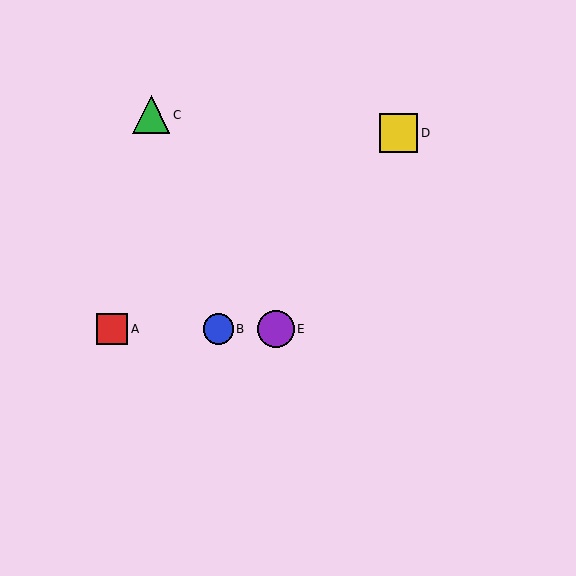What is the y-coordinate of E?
Object E is at y≈329.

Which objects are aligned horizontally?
Objects A, B, E are aligned horizontally.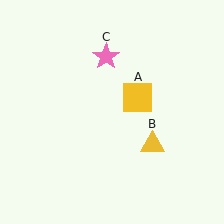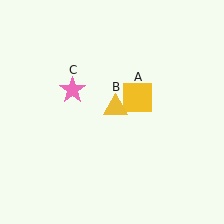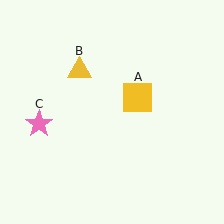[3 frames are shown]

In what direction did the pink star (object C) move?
The pink star (object C) moved down and to the left.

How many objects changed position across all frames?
2 objects changed position: yellow triangle (object B), pink star (object C).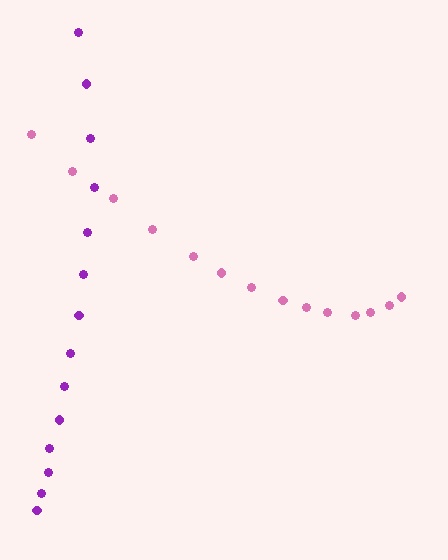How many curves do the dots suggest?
There are 2 distinct paths.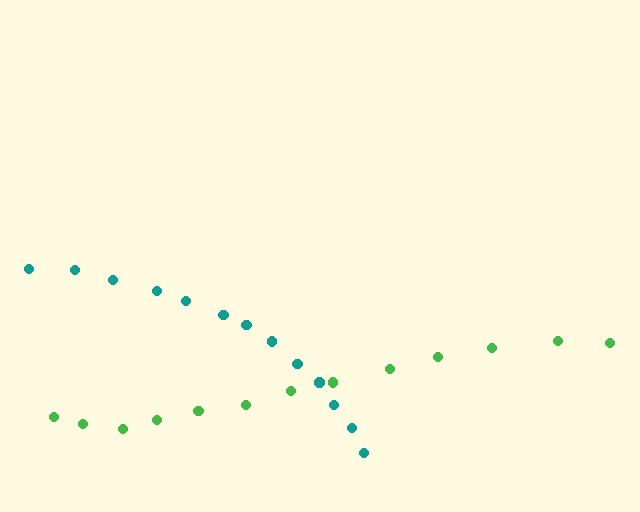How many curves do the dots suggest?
There are 2 distinct paths.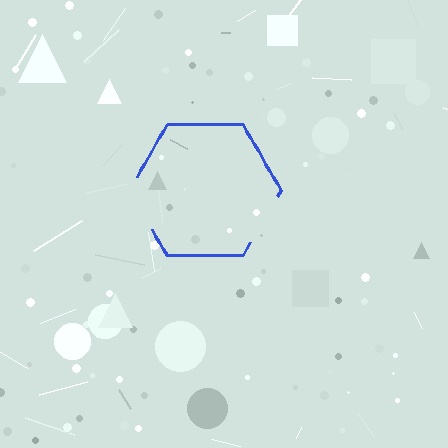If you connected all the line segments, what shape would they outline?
They would outline a hexagon.